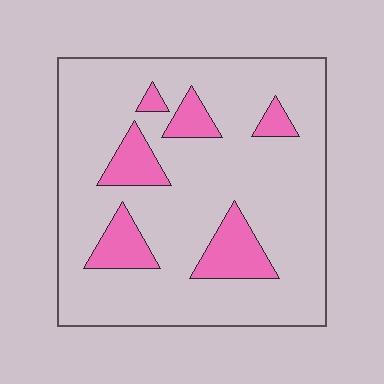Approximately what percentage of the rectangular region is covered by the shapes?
Approximately 15%.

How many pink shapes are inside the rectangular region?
6.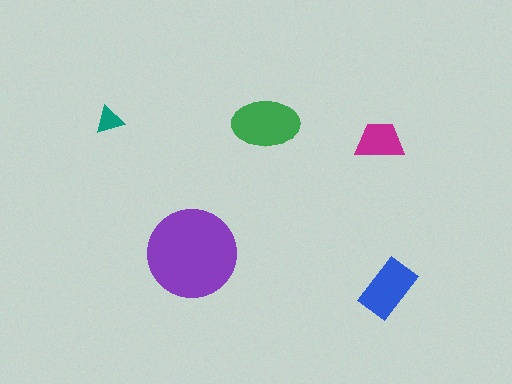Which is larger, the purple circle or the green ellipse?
The purple circle.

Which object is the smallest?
The teal triangle.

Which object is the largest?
The purple circle.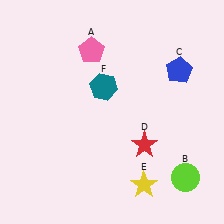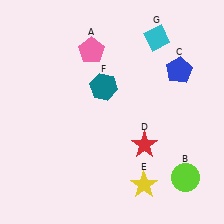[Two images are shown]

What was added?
A cyan diamond (G) was added in Image 2.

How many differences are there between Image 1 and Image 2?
There is 1 difference between the two images.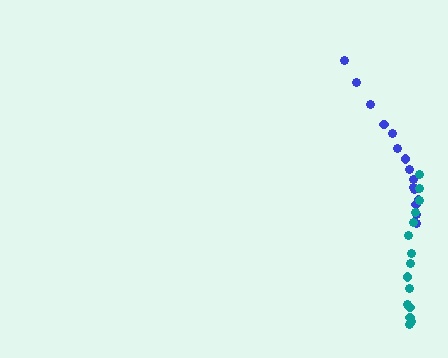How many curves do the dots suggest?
There are 2 distinct paths.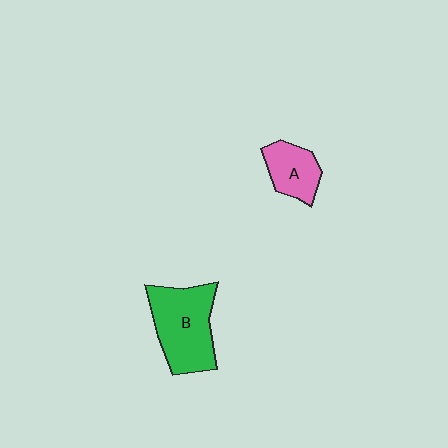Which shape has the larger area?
Shape B (green).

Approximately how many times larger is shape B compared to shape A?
Approximately 1.9 times.